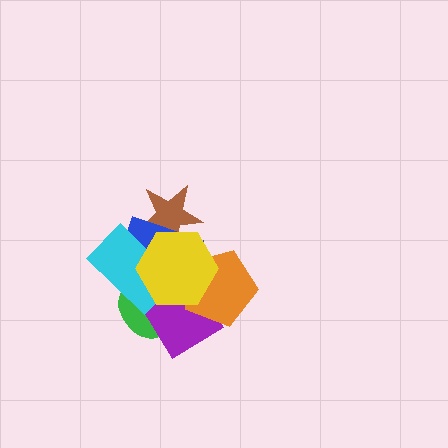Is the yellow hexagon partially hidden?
No, no other shape covers it.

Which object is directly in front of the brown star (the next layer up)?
The blue rectangle is directly in front of the brown star.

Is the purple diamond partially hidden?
Yes, it is partially covered by another shape.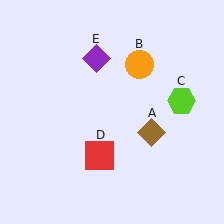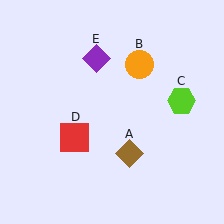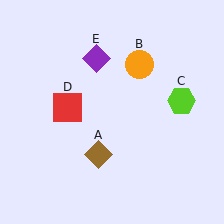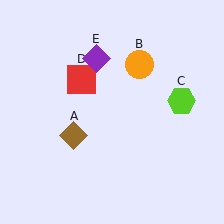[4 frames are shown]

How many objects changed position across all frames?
2 objects changed position: brown diamond (object A), red square (object D).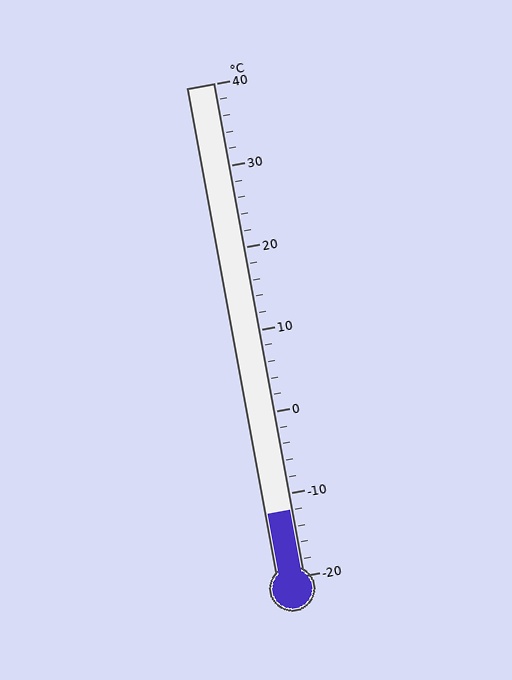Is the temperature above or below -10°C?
The temperature is below -10°C.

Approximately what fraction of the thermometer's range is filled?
The thermometer is filled to approximately 15% of its range.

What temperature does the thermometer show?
The thermometer shows approximately -12°C.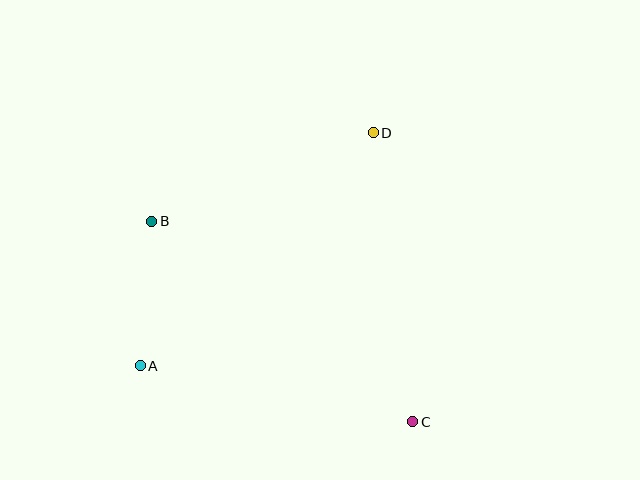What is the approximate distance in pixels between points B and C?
The distance between B and C is approximately 329 pixels.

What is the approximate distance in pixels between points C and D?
The distance between C and D is approximately 291 pixels.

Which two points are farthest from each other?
Points A and D are farthest from each other.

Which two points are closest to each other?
Points A and B are closest to each other.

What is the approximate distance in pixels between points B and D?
The distance between B and D is approximately 238 pixels.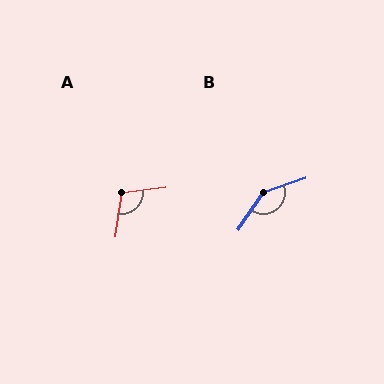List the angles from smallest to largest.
A (106°), B (143°).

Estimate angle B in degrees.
Approximately 143 degrees.